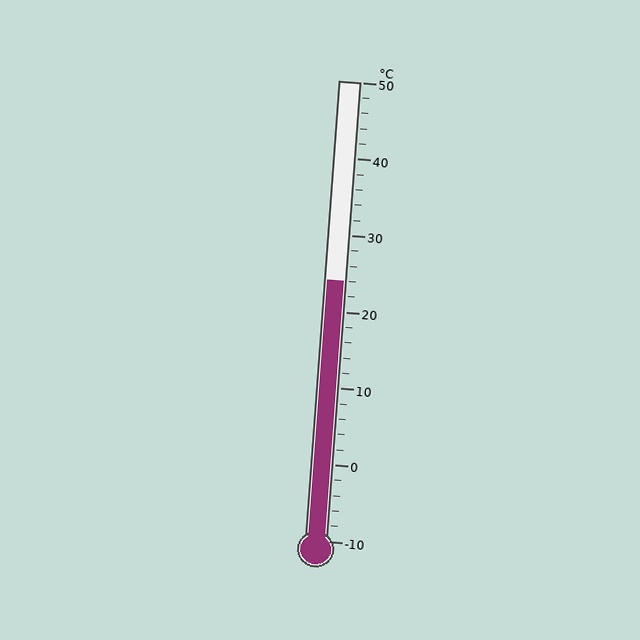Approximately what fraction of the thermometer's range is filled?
The thermometer is filled to approximately 55% of its range.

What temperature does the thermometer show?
The thermometer shows approximately 24°C.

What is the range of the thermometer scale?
The thermometer scale ranges from -10°C to 50°C.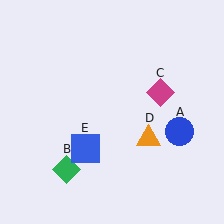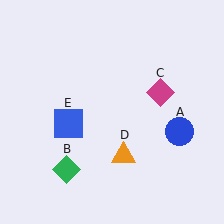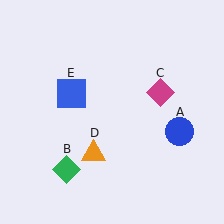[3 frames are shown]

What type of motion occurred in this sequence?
The orange triangle (object D), blue square (object E) rotated clockwise around the center of the scene.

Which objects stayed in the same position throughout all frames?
Blue circle (object A) and green diamond (object B) and magenta diamond (object C) remained stationary.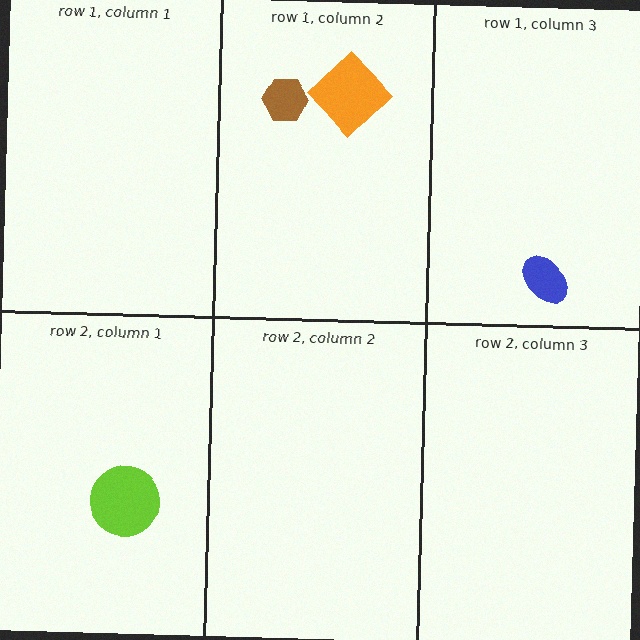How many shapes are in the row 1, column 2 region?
2.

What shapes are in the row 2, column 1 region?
The lime circle.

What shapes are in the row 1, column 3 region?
The blue ellipse.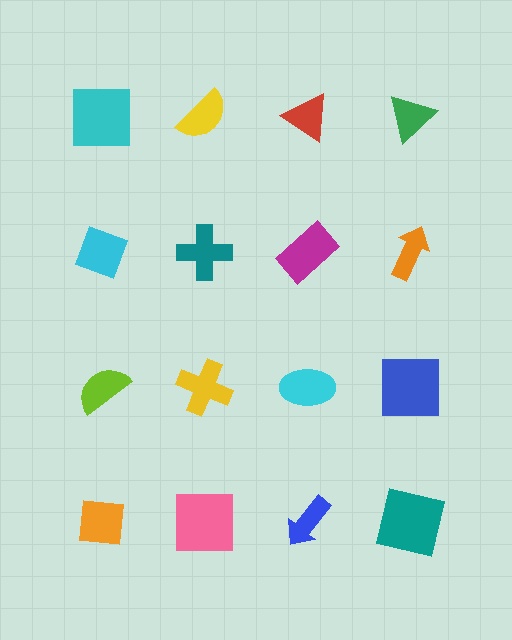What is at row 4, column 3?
A blue arrow.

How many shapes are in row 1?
4 shapes.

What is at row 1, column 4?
A green triangle.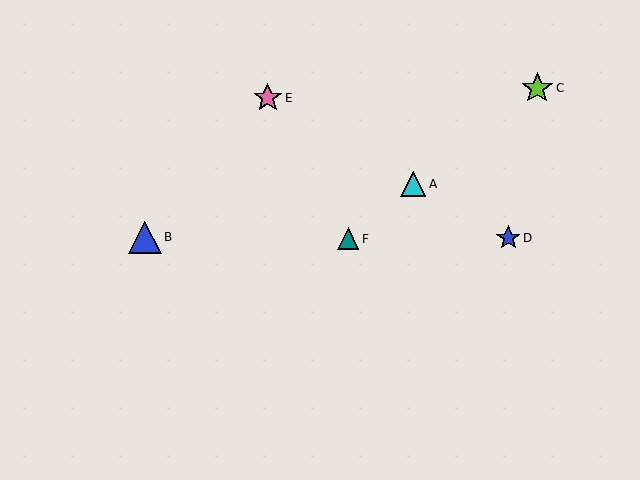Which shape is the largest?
The blue triangle (labeled B) is the largest.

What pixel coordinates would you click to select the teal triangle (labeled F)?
Click at (348, 239) to select the teal triangle F.